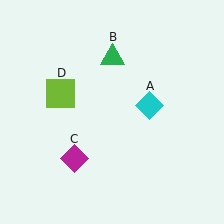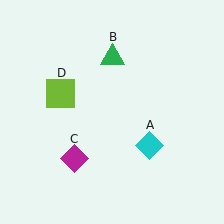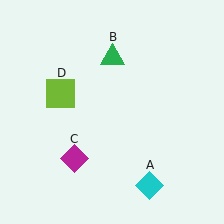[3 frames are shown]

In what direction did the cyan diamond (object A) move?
The cyan diamond (object A) moved down.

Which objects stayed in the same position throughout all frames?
Green triangle (object B) and magenta diamond (object C) and lime square (object D) remained stationary.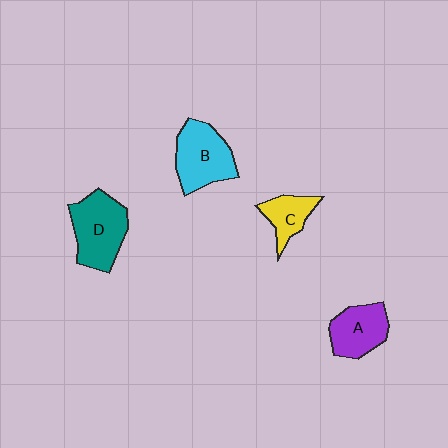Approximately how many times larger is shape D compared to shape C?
Approximately 1.8 times.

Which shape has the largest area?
Shape D (teal).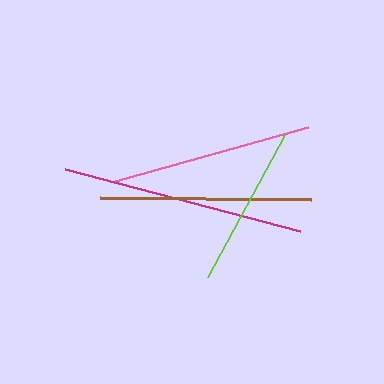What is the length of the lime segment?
The lime segment is approximately 161 pixels long.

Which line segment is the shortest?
The lime line is the shortest at approximately 161 pixels.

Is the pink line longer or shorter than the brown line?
The brown line is longer than the pink line.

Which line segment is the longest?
The magenta line is the longest at approximately 243 pixels.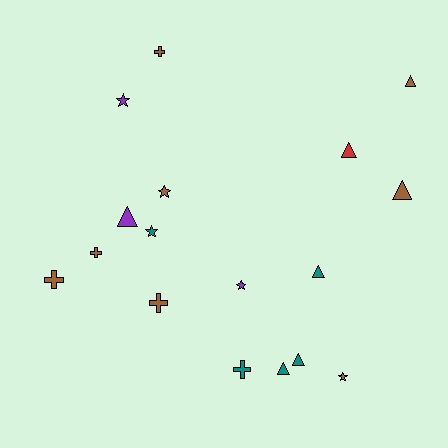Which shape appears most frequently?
Triangle, with 7 objects.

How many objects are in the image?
There are 17 objects.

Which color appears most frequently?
Brown, with 8 objects.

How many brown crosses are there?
There are 4 brown crosses.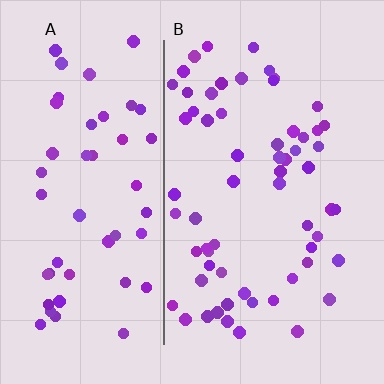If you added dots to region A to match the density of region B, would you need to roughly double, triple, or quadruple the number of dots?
Approximately double.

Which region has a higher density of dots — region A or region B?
B (the right).